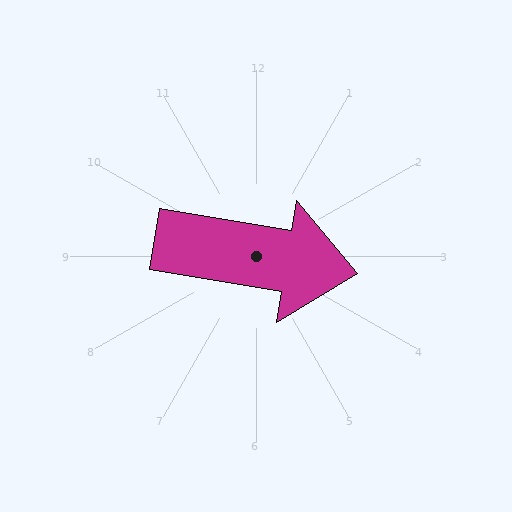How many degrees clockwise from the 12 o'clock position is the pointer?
Approximately 100 degrees.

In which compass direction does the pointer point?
East.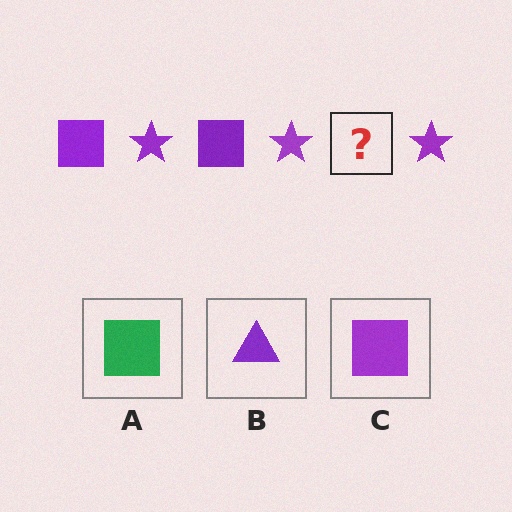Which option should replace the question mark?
Option C.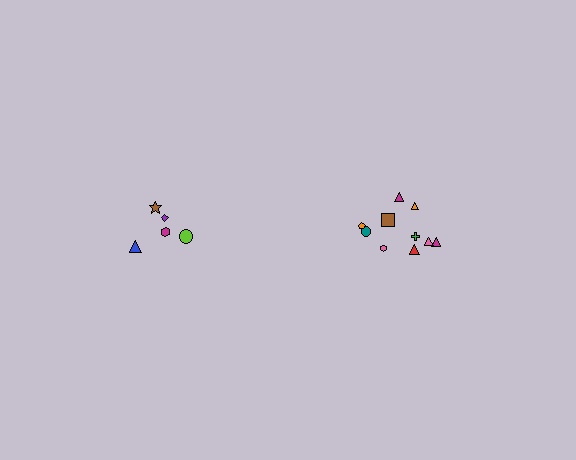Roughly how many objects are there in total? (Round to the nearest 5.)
Roughly 15 objects in total.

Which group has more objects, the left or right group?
The right group.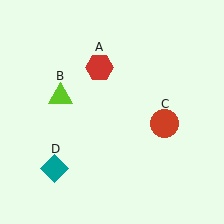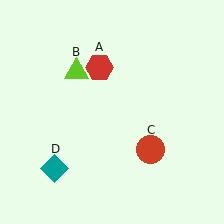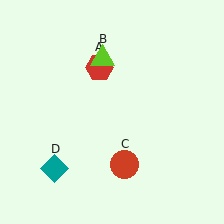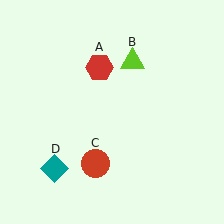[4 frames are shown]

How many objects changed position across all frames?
2 objects changed position: lime triangle (object B), red circle (object C).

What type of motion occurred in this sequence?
The lime triangle (object B), red circle (object C) rotated clockwise around the center of the scene.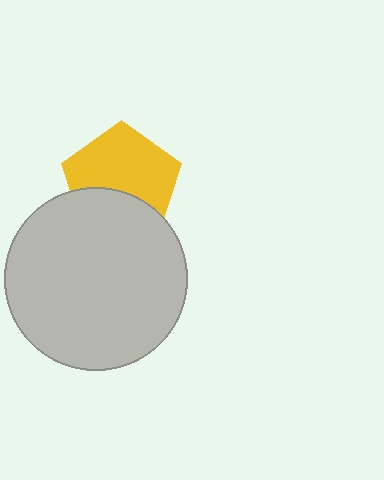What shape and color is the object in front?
The object in front is a light gray circle.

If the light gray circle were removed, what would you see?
You would see the complete yellow pentagon.